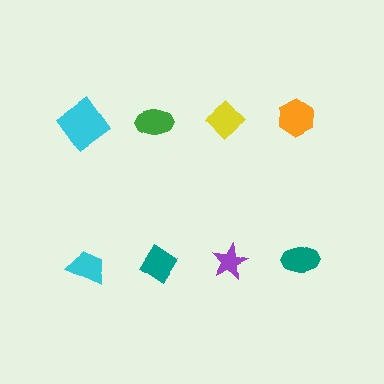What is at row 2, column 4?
A teal ellipse.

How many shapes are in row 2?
4 shapes.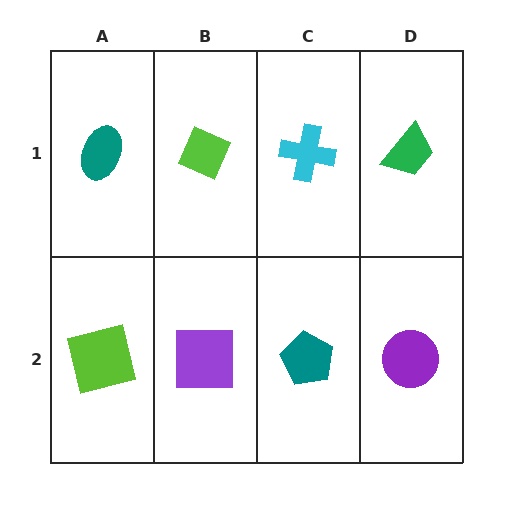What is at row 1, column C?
A cyan cross.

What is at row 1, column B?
A lime diamond.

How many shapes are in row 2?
4 shapes.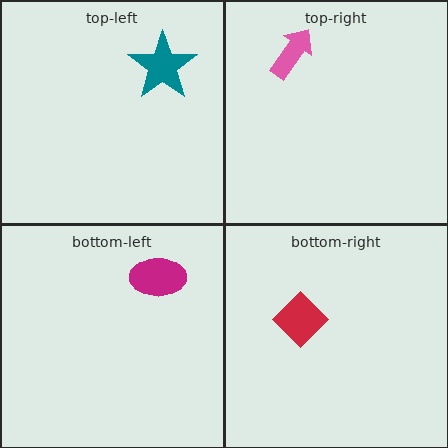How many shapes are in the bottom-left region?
1.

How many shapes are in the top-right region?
1.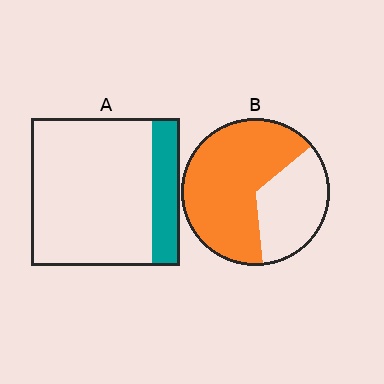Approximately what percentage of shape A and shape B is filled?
A is approximately 20% and B is approximately 65%.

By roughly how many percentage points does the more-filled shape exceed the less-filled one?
By roughly 45 percentage points (B over A).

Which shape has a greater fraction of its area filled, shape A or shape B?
Shape B.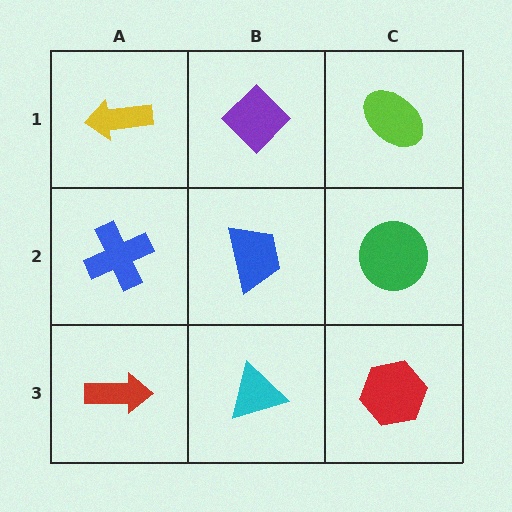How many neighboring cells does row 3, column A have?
2.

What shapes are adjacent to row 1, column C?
A green circle (row 2, column C), a purple diamond (row 1, column B).